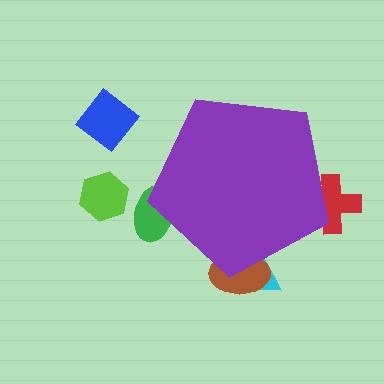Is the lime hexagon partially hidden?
No, the lime hexagon is fully visible.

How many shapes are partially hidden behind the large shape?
4 shapes are partially hidden.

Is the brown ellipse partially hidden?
Yes, the brown ellipse is partially hidden behind the purple pentagon.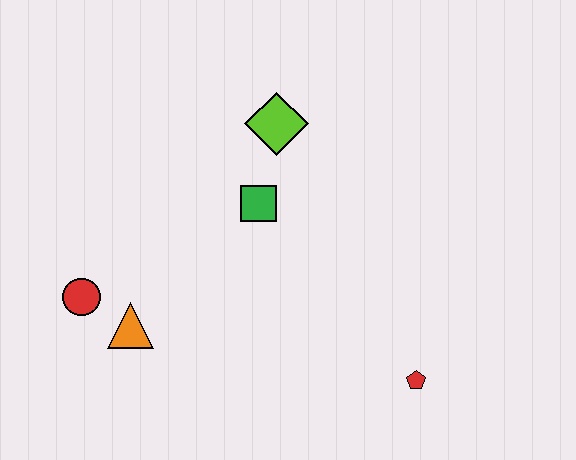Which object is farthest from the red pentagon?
The red circle is farthest from the red pentagon.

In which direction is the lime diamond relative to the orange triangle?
The lime diamond is above the orange triangle.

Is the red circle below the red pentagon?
No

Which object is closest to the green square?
The lime diamond is closest to the green square.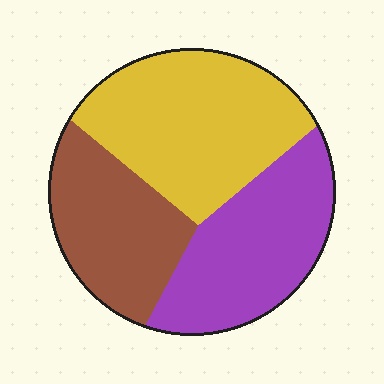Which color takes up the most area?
Yellow, at roughly 40%.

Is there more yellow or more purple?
Yellow.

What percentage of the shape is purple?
Purple covers 33% of the shape.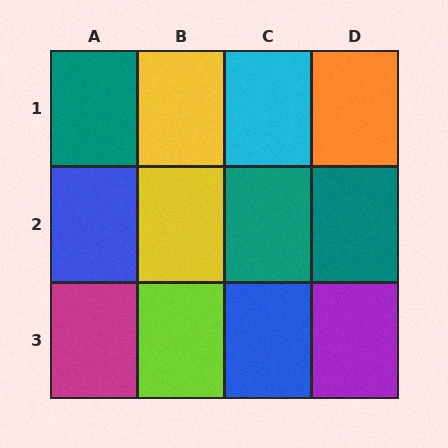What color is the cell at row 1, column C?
Cyan.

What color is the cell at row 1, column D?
Orange.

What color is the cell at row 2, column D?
Teal.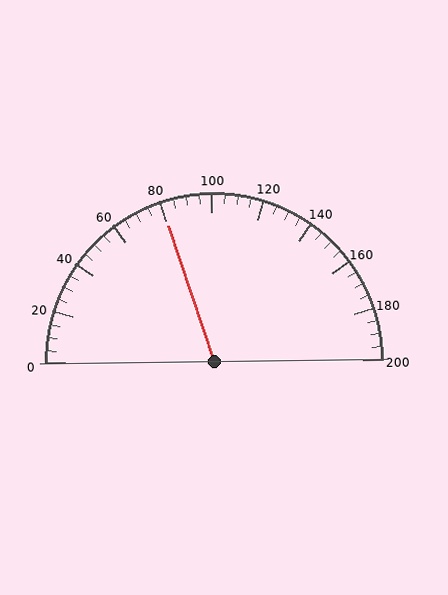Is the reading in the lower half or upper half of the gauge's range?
The reading is in the lower half of the range (0 to 200).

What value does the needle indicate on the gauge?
The needle indicates approximately 80.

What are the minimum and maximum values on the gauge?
The gauge ranges from 0 to 200.